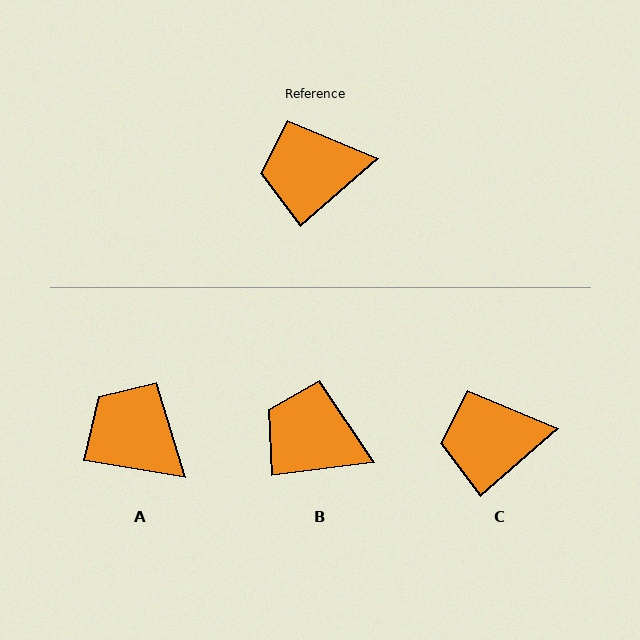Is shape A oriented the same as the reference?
No, it is off by about 51 degrees.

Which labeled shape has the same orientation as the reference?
C.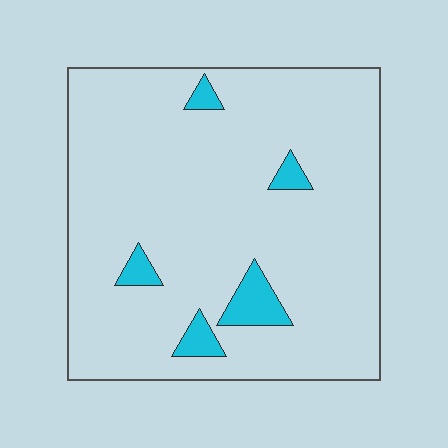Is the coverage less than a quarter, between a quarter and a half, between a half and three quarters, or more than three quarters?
Less than a quarter.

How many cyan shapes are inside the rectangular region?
5.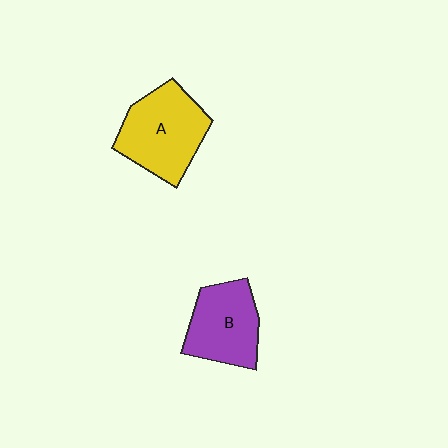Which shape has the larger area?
Shape A (yellow).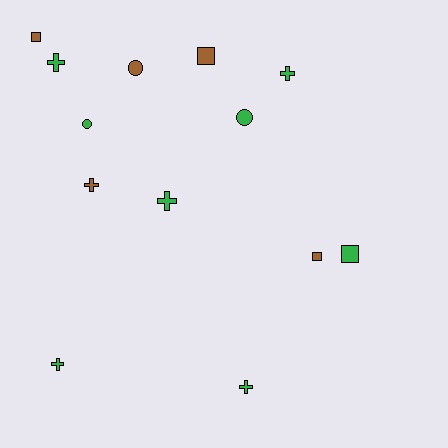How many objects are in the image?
There are 13 objects.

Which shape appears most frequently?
Cross, with 6 objects.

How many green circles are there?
There are 2 green circles.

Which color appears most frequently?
Green, with 8 objects.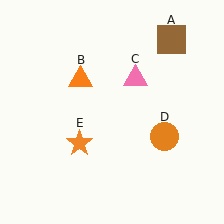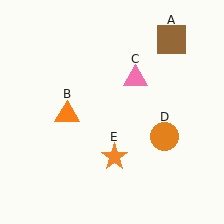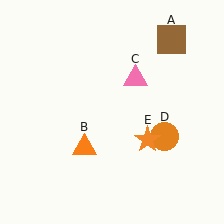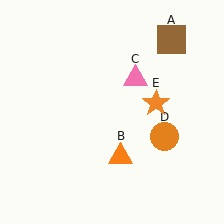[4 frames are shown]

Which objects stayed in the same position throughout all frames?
Brown square (object A) and pink triangle (object C) and orange circle (object D) remained stationary.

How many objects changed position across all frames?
2 objects changed position: orange triangle (object B), orange star (object E).